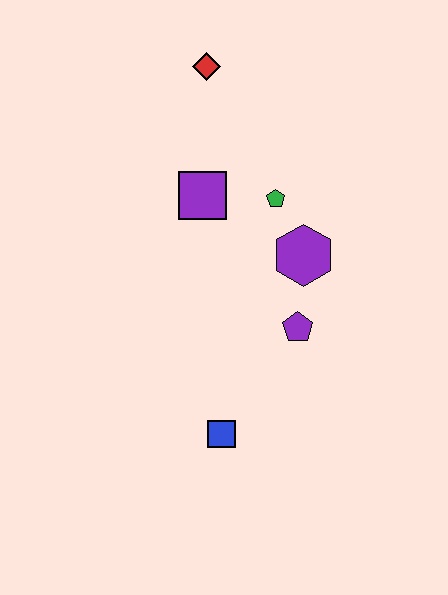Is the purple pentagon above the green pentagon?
No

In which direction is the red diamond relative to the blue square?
The red diamond is above the blue square.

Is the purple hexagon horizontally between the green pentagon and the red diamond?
No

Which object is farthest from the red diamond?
The blue square is farthest from the red diamond.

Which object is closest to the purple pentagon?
The purple hexagon is closest to the purple pentagon.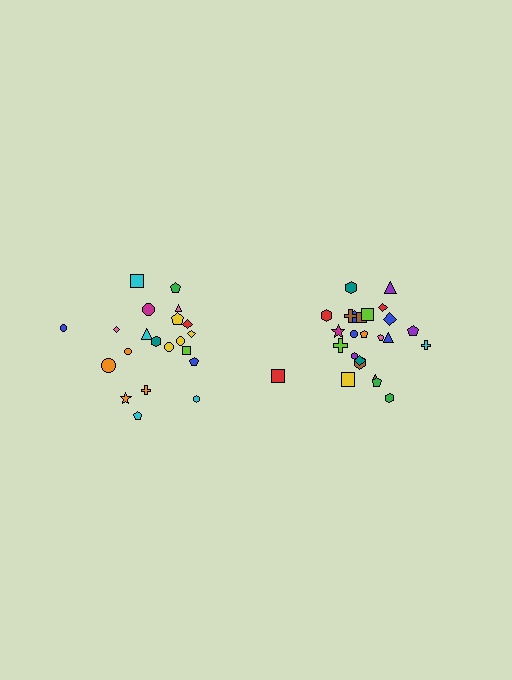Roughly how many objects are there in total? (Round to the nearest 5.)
Roughly 45 objects in total.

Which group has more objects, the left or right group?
The right group.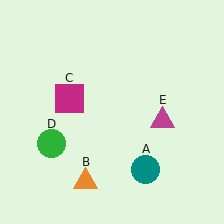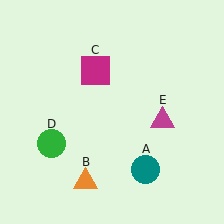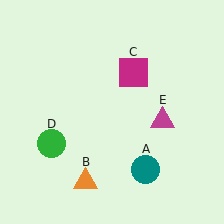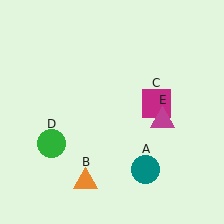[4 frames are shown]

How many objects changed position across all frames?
1 object changed position: magenta square (object C).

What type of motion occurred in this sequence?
The magenta square (object C) rotated clockwise around the center of the scene.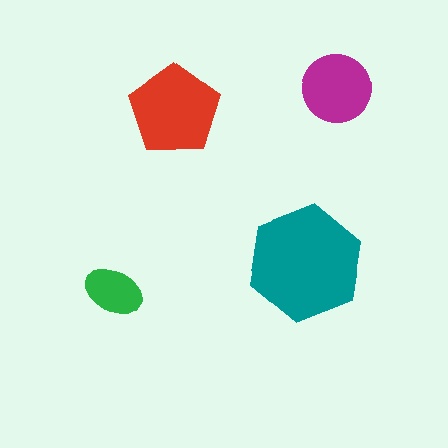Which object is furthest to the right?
The magenta circle is rightmost.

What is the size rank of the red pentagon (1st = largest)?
2nd.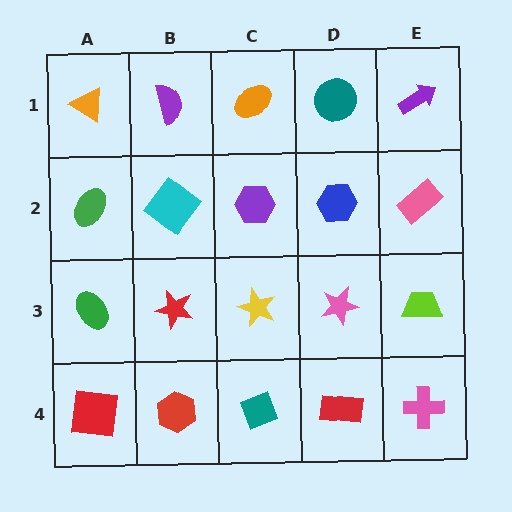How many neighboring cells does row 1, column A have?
2.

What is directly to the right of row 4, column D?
A pink cross.